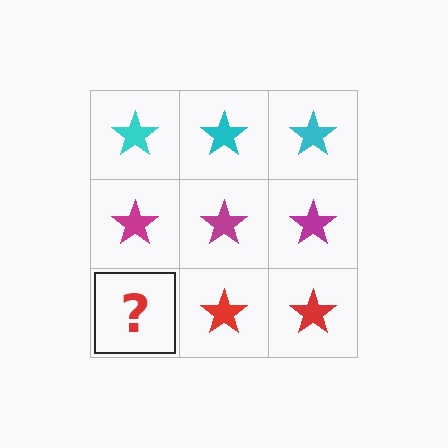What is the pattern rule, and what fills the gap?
The rule is that each row has a consistent color. The gap should be filled with a red star.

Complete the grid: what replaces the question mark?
The question mark should be replaced with a red star.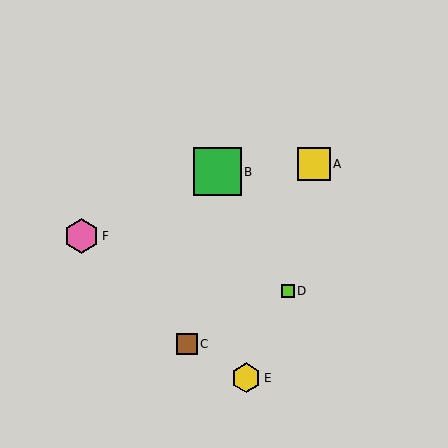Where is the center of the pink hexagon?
The center of the pink hexagon is at (82, 236).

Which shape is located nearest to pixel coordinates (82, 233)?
The pink hexagon (labeled F) at (82, 236) is nearest to that location.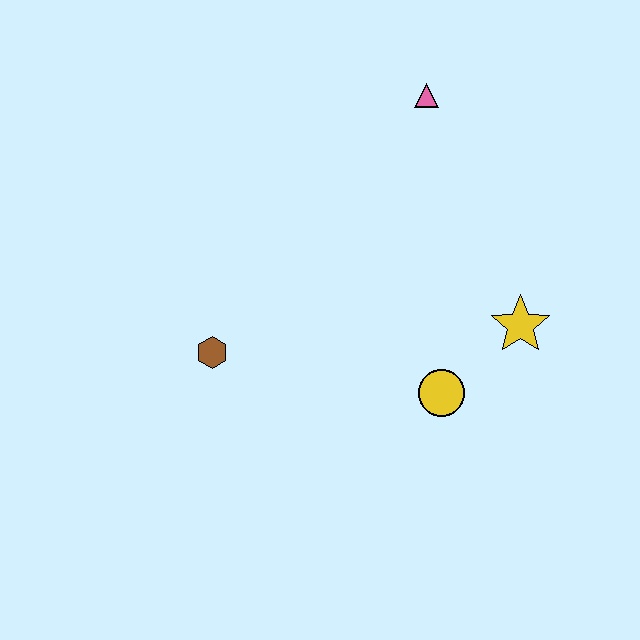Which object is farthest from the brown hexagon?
The pink triangle is farthest from the brown hexagon.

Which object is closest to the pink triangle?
The yellow star is closest to the pink triangle.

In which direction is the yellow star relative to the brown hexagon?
The yellow star is to the right of the brown hexagon.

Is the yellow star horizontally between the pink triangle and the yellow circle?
No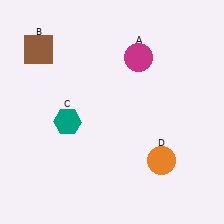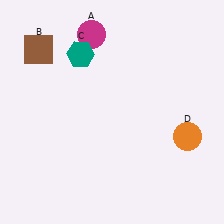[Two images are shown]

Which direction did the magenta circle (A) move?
The magenta circle (A) moved left.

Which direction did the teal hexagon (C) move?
The teal hexagon (C) moved up.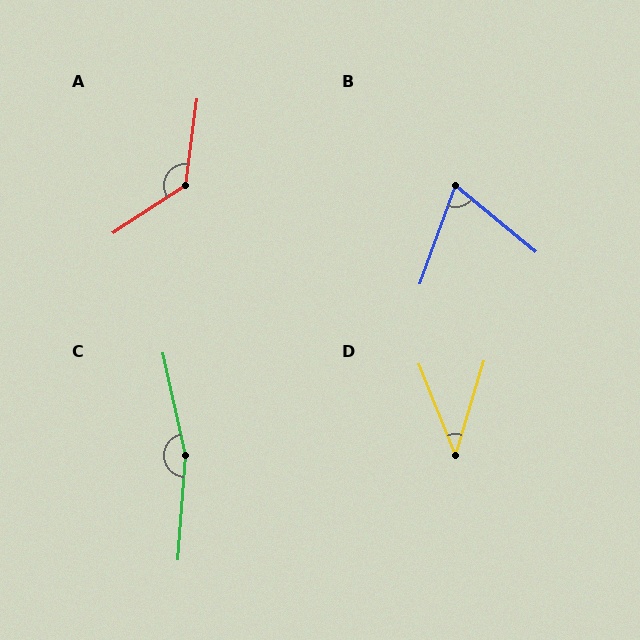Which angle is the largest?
C, at approximately 164 degrees.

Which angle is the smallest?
D, at approximately 39 degrees.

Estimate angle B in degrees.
Approximately 70 degrees.